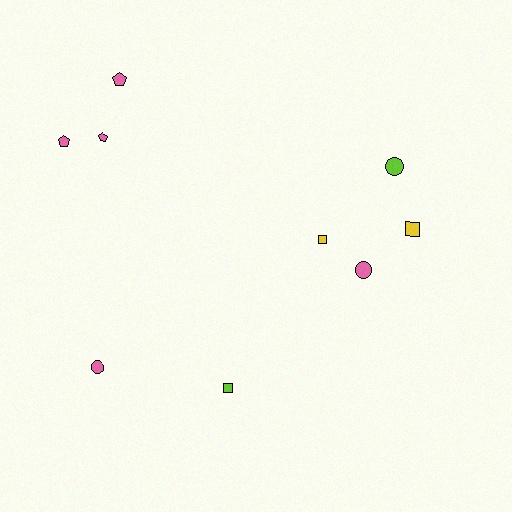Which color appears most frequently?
Pink, with 5 objects.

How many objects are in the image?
There are 9 objects.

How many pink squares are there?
There are no pink squares.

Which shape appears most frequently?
Pentagon, with 3 objects.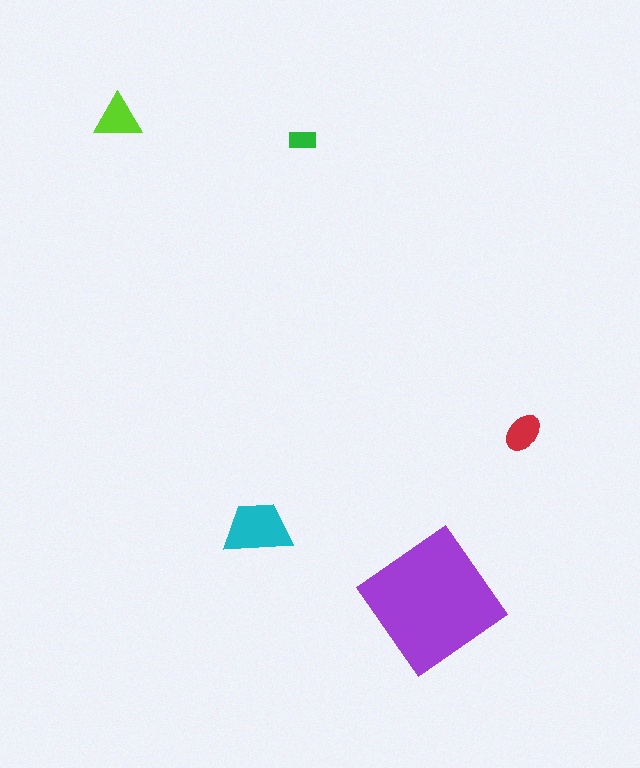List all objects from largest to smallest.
The purple diamond, the cyan trapezoid, the lime triangle, the red ellipse, the green rectangle.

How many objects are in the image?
There are 5 objects in the image.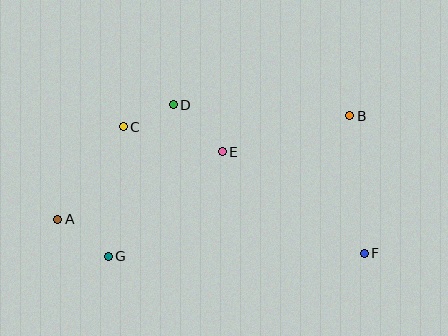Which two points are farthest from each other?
Points A and B are farthest from each other.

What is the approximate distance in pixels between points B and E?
The distance between B and E is approximately 132 pixels.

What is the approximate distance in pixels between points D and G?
The distance between D and G is approximately 165 pixels.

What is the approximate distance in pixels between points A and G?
The distance between A and G is approximately 62 pixels.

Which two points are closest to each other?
Points C and D are closest to each other.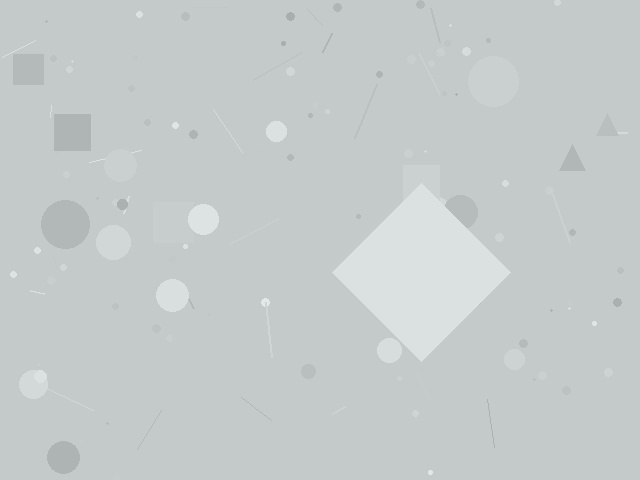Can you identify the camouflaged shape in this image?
The camouflaged shape is a diamond.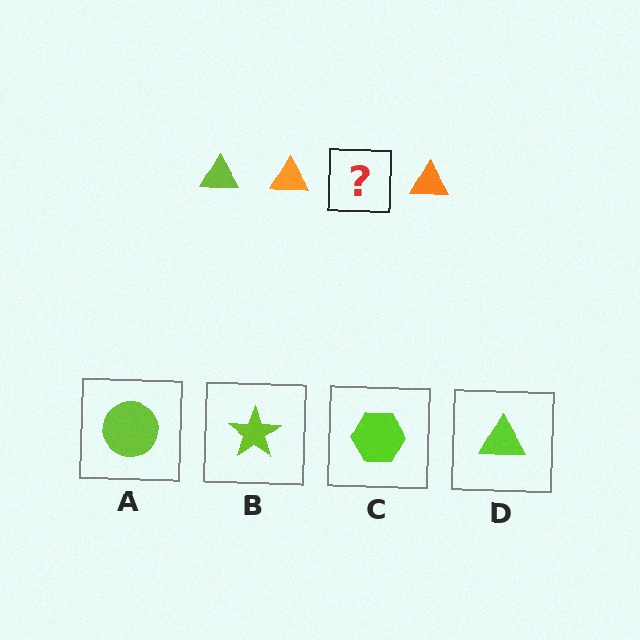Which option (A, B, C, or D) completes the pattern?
D.